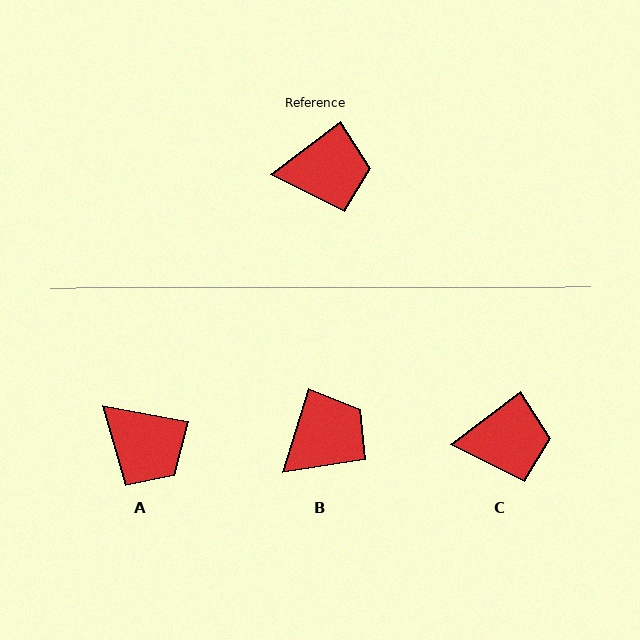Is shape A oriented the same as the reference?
No, it is off by about 48 degrees.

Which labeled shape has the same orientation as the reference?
C.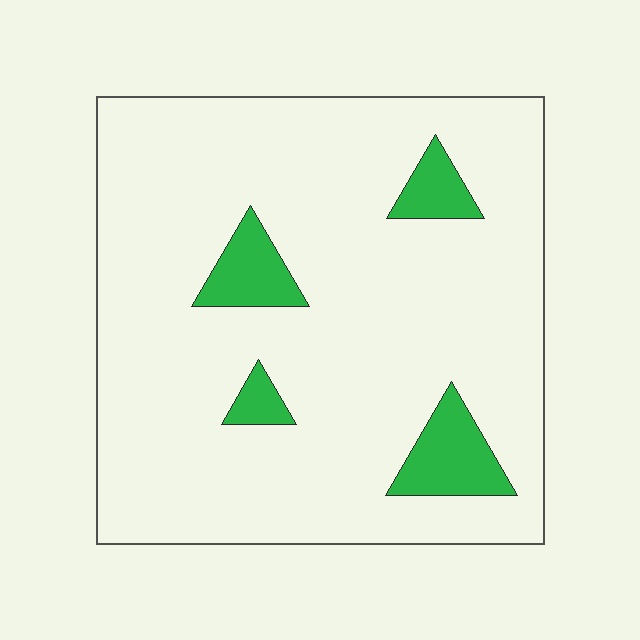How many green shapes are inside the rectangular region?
4.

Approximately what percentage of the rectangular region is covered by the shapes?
Approximately 10%.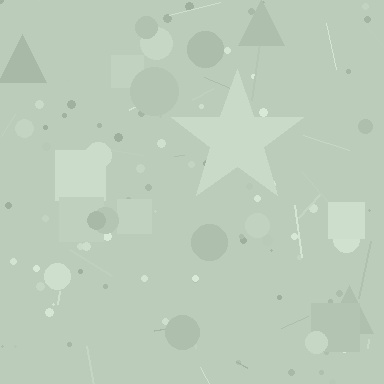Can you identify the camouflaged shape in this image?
The camouflaged shape is a star.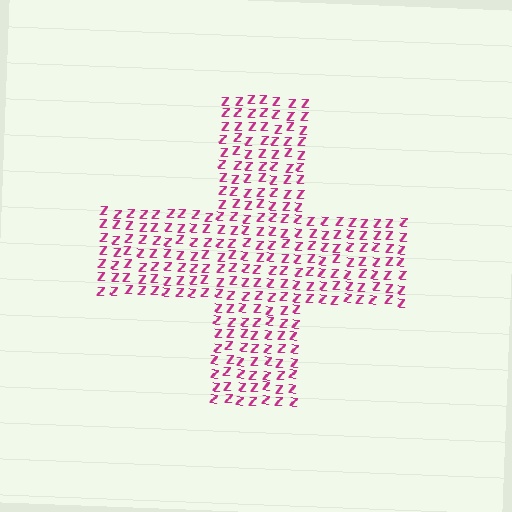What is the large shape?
The large shape is a cross.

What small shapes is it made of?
It is made of small letter Z's.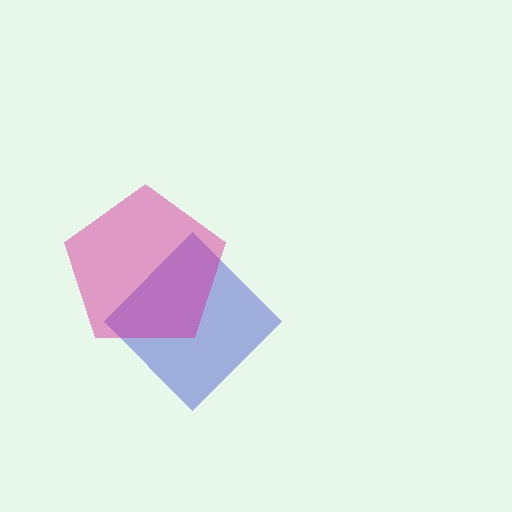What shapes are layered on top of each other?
The layered shapes are: a blue diamond, a magenta pentagon.